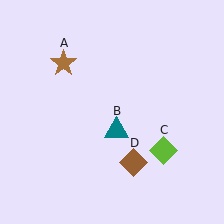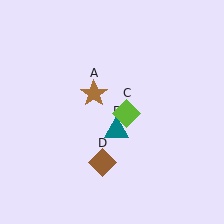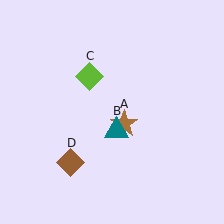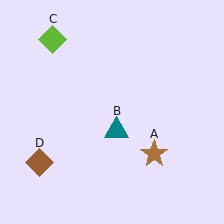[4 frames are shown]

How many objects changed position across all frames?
3 objects changed position: brown star (object A), lime diamond (object C), brown diamond (object D).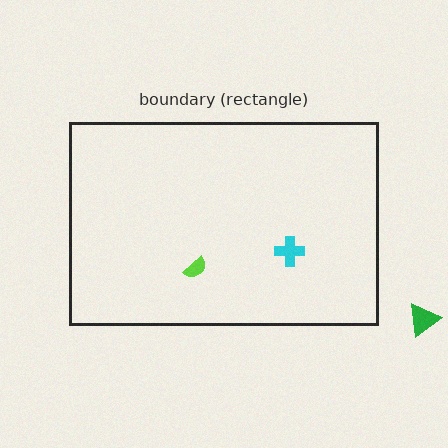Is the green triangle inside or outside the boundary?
Outside.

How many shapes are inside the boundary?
2 inside, 1 outside.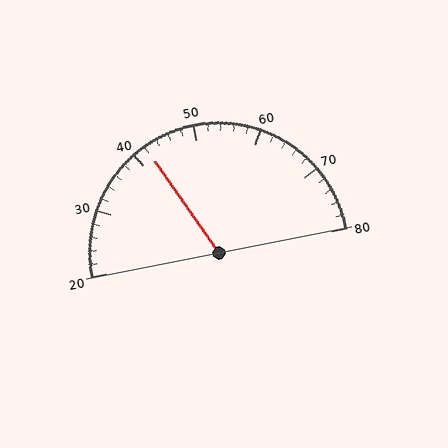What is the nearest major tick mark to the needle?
The nearest major tick mark is 40.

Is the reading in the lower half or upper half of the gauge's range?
The reading is in the lower half of the range (20 to 80).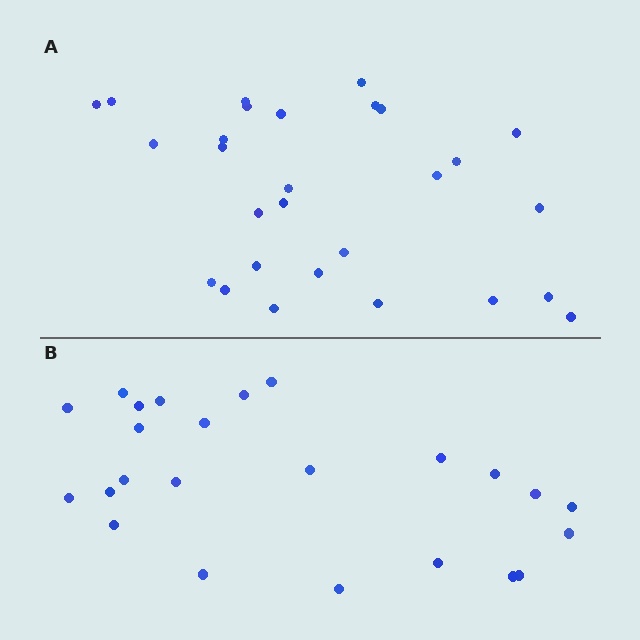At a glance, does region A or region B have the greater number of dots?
Region A (the top region) has more dots.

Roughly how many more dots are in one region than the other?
Region A has about 4 more dots than region B.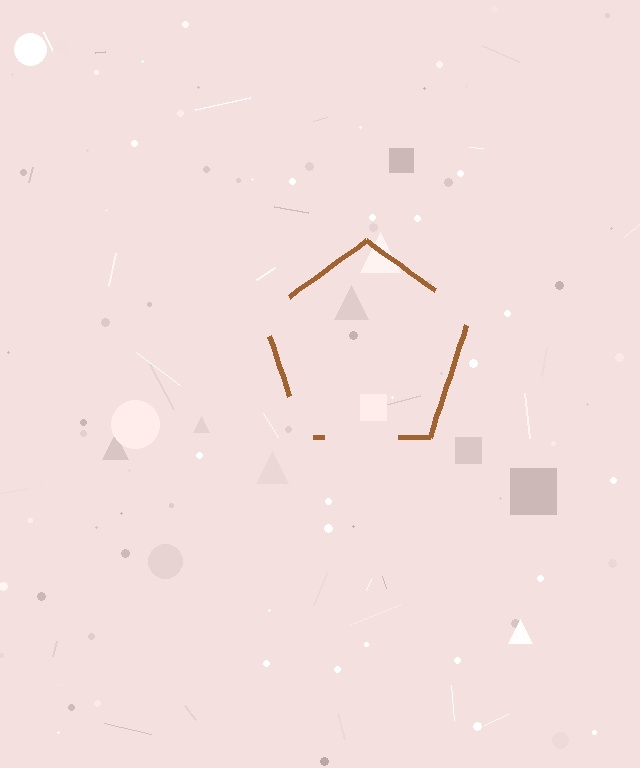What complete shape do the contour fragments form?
The contour fragments form a pentagon.